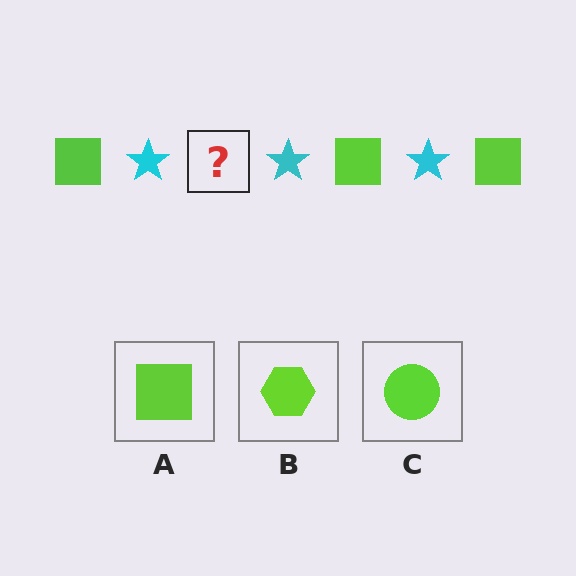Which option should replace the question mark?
Option A.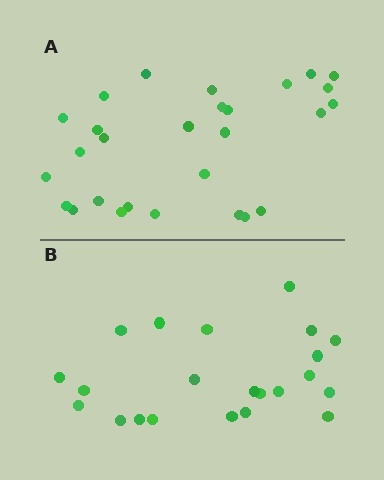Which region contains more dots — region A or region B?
Region A (the top region) has more dots.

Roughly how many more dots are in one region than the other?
Region A has about 6 more dots than region B.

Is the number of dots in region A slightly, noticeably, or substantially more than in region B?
Region A has noticeably more, but not dramatically so. The ratio is roughly 1.3 to 1.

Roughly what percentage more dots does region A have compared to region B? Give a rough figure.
About 25% more.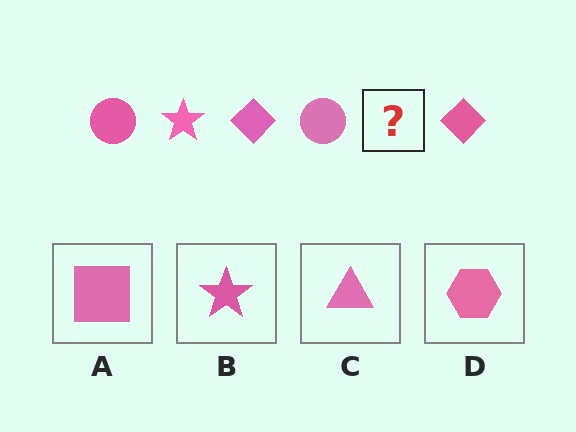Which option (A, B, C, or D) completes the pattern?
B.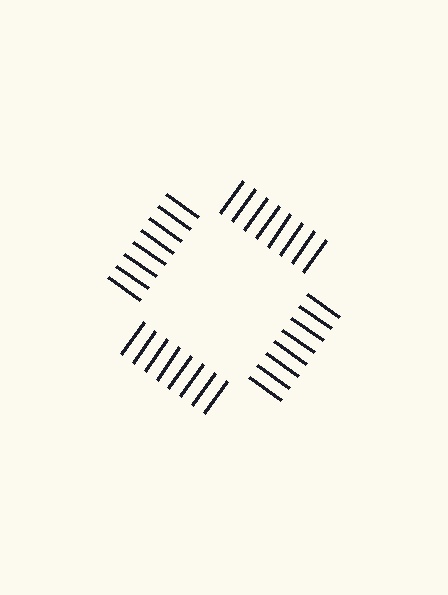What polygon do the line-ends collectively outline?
An illusory square — the line segments terminate on its edges but no continuous stroke is drawn.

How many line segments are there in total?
32 — 8 along each of the 4 edges.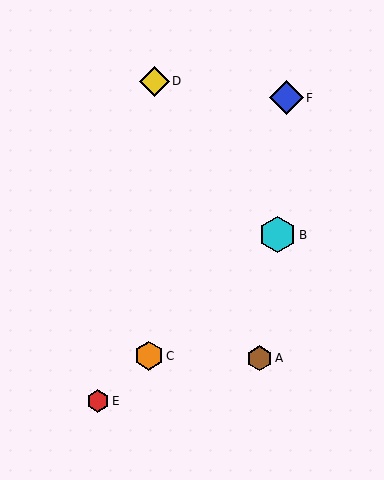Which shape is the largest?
The cyan hexagon (labeled B) is the largest.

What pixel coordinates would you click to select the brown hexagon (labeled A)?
Click at (259, 358) to select the brown hexagon A.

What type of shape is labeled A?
Shape A is a brown hexagon.